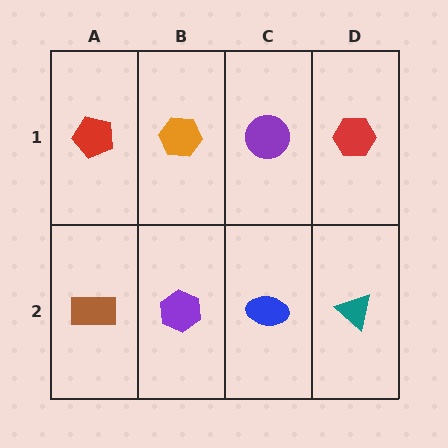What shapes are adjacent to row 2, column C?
A purple circle (row 1, column C), a purple hexagon (row 2, column B), a teal triangle (row 2, column D).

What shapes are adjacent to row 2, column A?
A red pentagon (row 1, column A), a purple hexagon (row 2, column B).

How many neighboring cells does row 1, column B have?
3.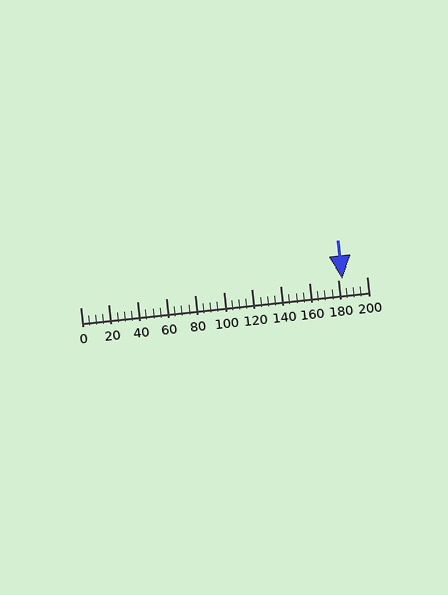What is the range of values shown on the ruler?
The ruler shows values from 0 to 200.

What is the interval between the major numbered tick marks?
The major tick marks are spaced 20 units apart.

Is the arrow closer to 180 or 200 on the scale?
The arrow is closer to 180.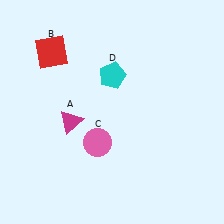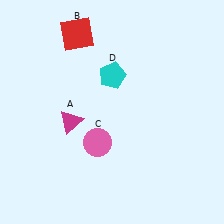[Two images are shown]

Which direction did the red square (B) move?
The red square (B) moved right.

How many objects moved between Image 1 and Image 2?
1 object moved between the two images.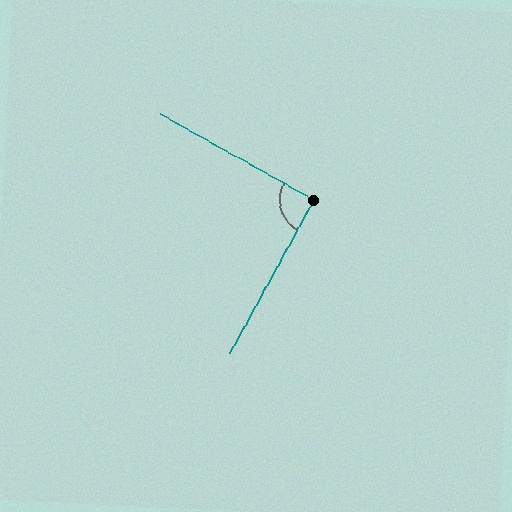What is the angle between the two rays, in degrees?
Approximately 90 degrees.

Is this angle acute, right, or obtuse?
It is approximately a right angle.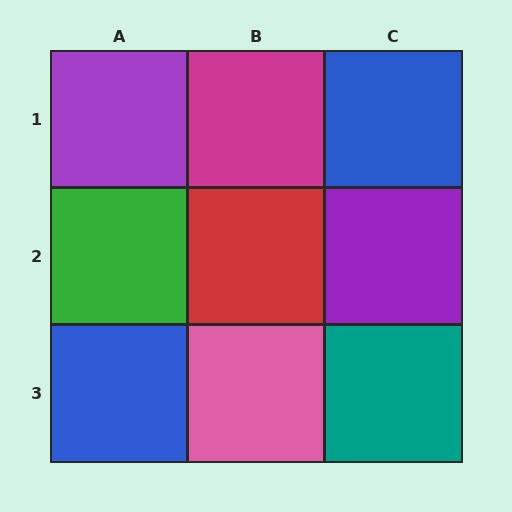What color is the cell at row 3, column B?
Pink.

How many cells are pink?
1 cell is pink.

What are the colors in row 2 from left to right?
Green, red, purple.